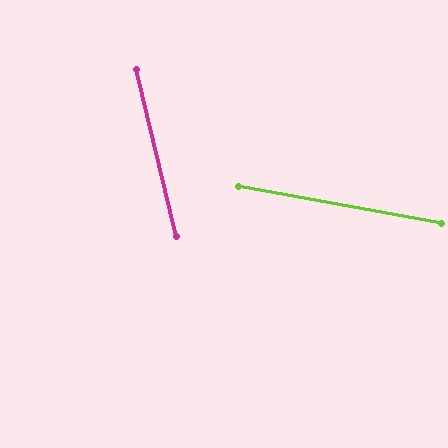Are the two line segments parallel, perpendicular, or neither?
Neither parallel nor perpendicular — they differ by about 66°.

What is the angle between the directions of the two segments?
Approximately 66 degrees.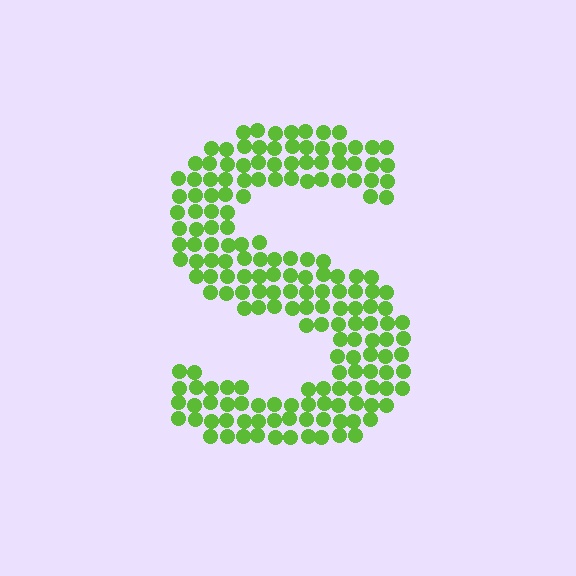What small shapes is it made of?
It is made of small circles.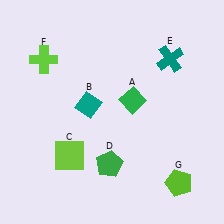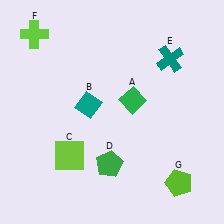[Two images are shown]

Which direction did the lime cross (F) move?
The lime cross (F) moved up.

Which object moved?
The lime cross (F) moved up.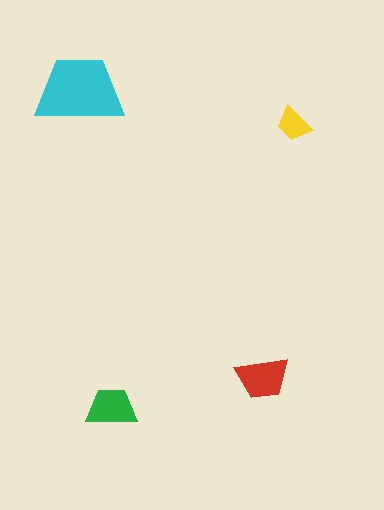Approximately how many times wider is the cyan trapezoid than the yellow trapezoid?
About 2.5 times wider.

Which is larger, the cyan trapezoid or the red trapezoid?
The cyan one.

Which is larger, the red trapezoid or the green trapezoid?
The red one.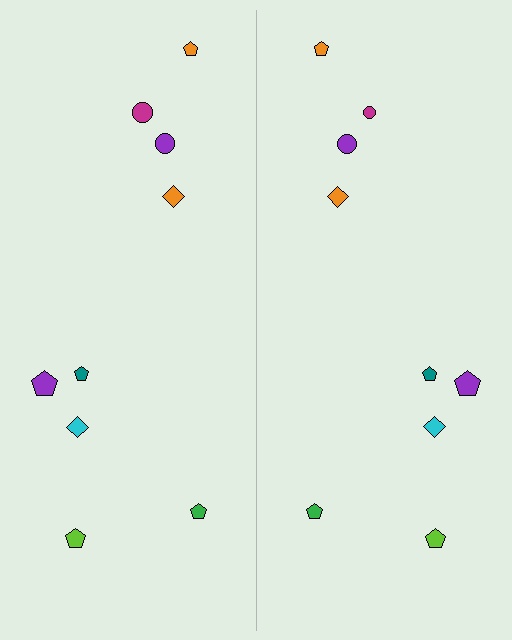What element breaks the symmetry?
The magenta circle on the right side has a different size than its mirror counterpart.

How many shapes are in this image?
There are 18 shapes in this image.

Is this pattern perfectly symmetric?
No, the pattern is not perfectly symmetric. The magenta circle on the right side has a different size than its mirror counterpart.